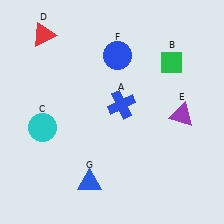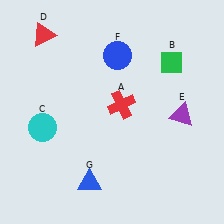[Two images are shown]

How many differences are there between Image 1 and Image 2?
There is 1 difference between the two images.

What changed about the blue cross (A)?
In Image 1, A is blue. In Image 2, it changed to red.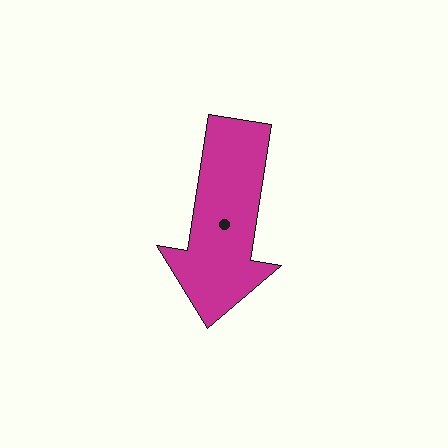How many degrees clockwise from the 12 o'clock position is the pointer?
Approximately 189 degrees.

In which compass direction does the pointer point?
South.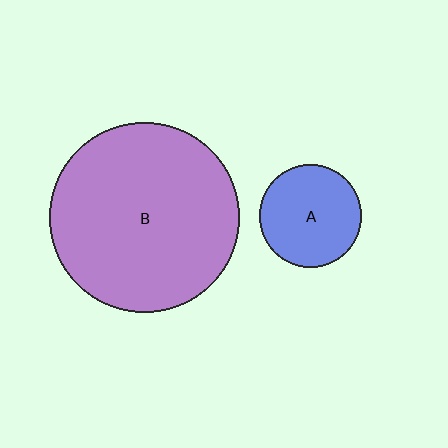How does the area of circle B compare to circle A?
Approximately 3.4 times.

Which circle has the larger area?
Circle B (purple).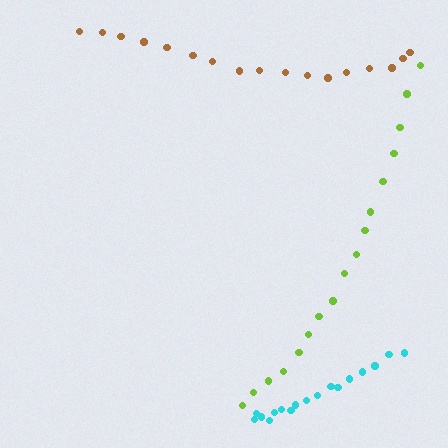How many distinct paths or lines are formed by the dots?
There are 3 distinct paths.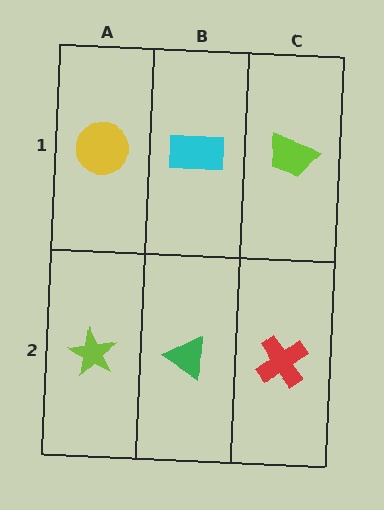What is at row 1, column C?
A lime trapezoid.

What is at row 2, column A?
A lime star.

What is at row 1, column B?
A cyan rectangle.